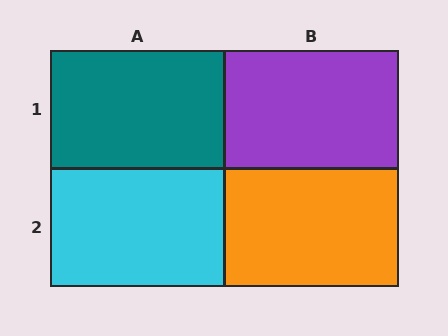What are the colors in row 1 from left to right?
Teal, purple.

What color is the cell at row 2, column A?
Cyan.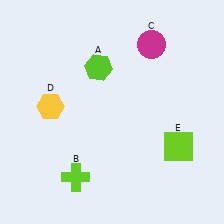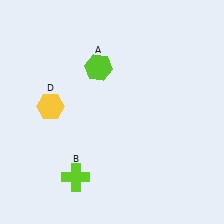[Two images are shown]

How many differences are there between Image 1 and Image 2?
There are 2 differences between the two images.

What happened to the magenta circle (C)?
The magenta circle (C) was removed in Image 2. It was in the top-right area of Image 1.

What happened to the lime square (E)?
The lime square (E) was removed in Image 2. It was in the bottom-right area of Image 1.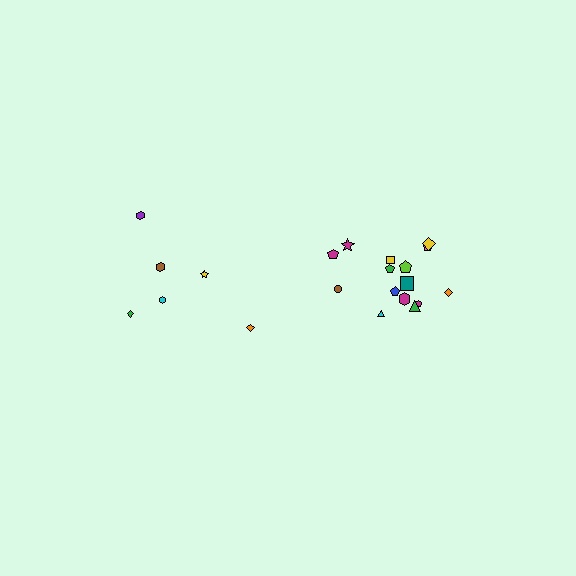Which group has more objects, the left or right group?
The right group.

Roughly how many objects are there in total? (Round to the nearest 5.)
Roughly 20 objects in total.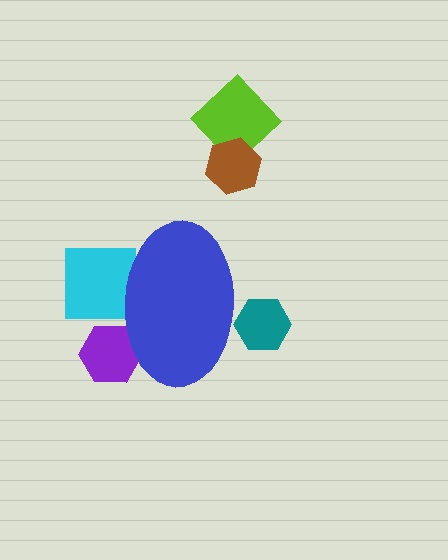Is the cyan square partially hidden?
Yes, the cyan square is partially hidden behind the blue ellipse.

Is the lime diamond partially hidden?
No, the lime diamond is fully visible.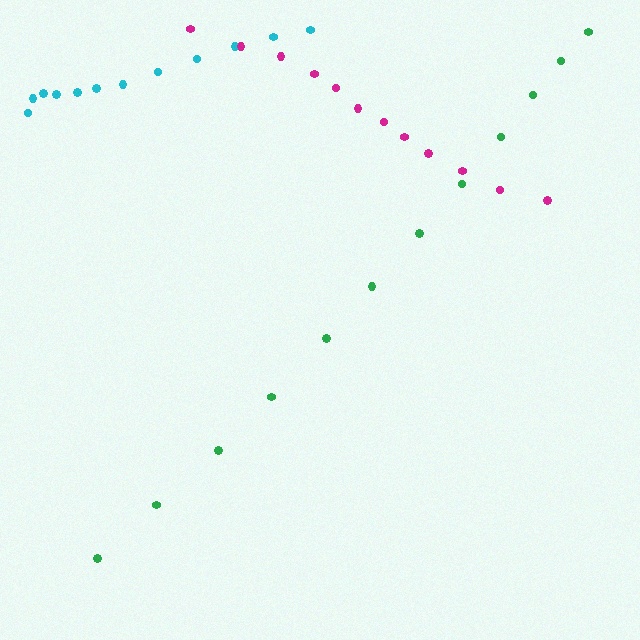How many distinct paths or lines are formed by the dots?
There are 3 distinct paths.